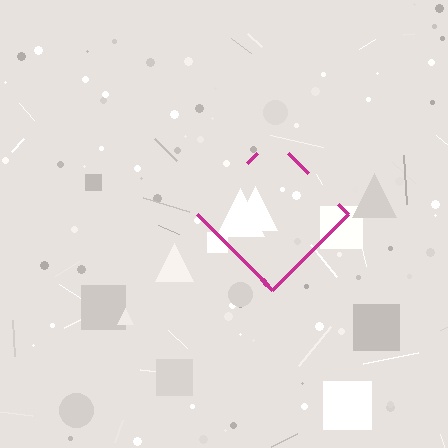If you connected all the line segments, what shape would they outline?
They would outline a diamond.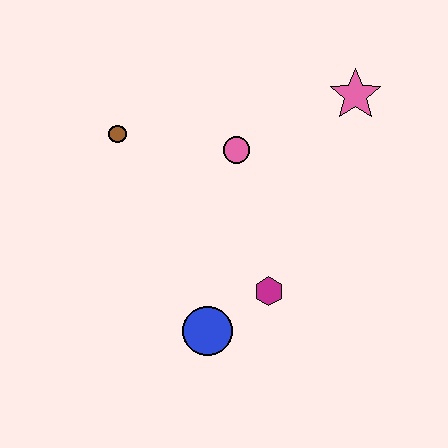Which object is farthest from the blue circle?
The pink star is farthest from the blue circle.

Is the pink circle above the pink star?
No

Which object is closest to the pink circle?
The brown circle is closest to the pink circle.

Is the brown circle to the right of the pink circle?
No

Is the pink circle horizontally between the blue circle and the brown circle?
No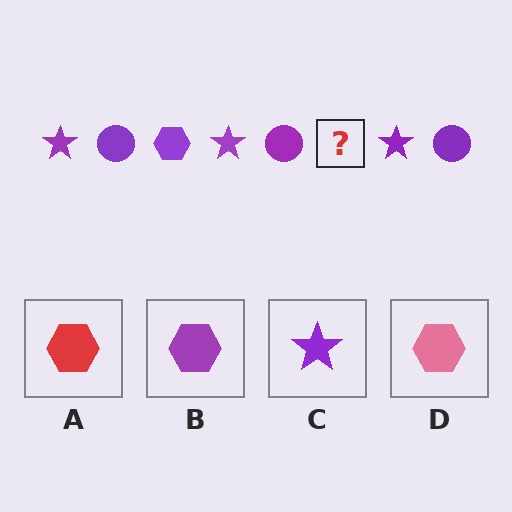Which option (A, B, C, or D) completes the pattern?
B.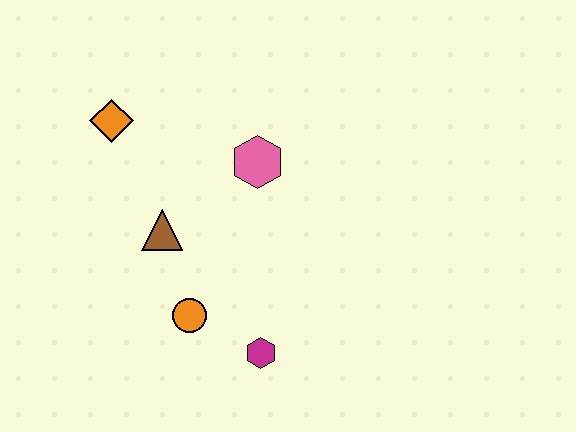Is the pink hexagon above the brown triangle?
Yes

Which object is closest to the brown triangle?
The orange circle is closest to the brown triangle.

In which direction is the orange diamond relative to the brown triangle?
The orange diamond is above the brown triangle.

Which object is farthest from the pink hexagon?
The magenta hexagon is farthest from the pink hexagon.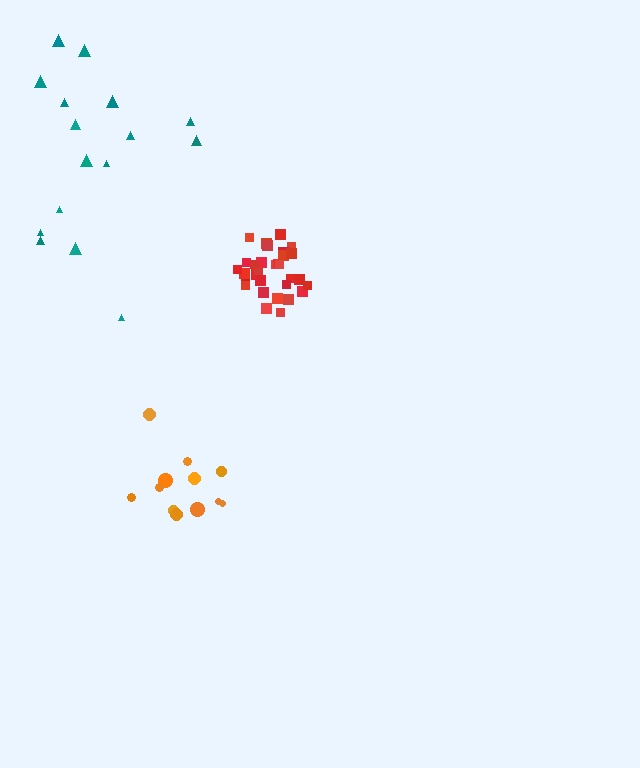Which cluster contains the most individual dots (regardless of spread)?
Red (32).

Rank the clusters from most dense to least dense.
red, orange, teal.